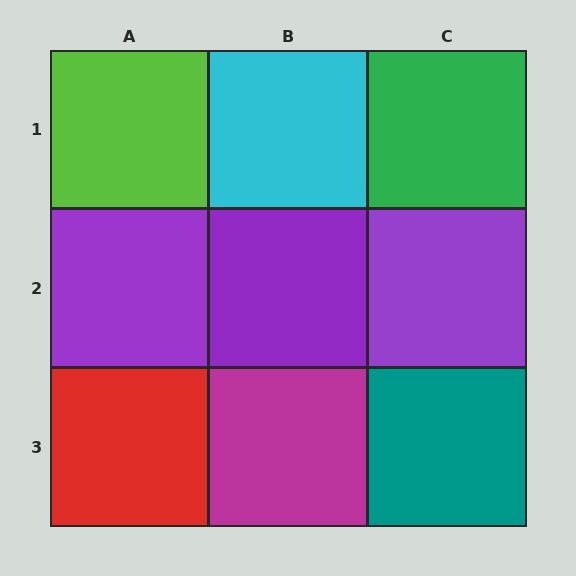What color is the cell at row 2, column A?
Purple.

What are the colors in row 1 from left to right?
Lime, cyan, green.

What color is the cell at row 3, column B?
Magenta.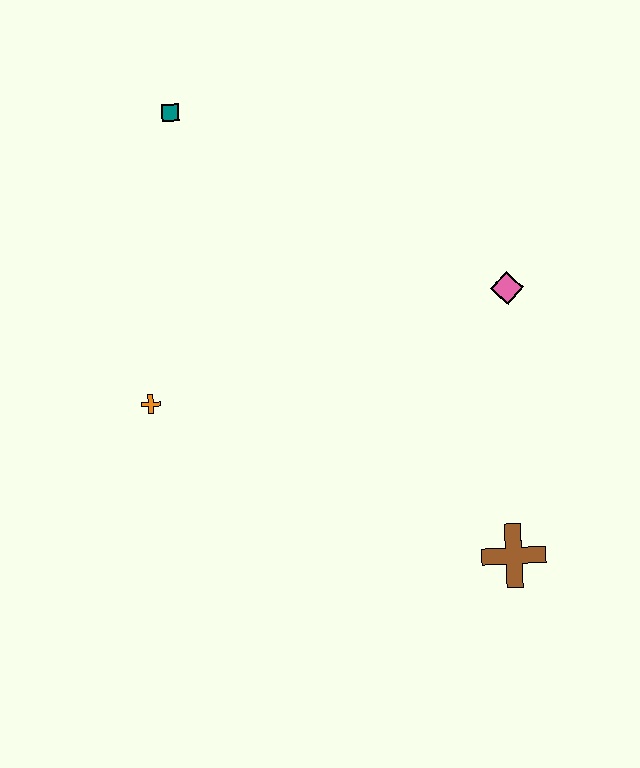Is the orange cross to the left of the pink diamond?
Yes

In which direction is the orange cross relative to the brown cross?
The orange cross is to the left of the brown cross.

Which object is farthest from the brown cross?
The teal square is farthest from the brown cross.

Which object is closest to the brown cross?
The pink diamond is closest to the brown cross.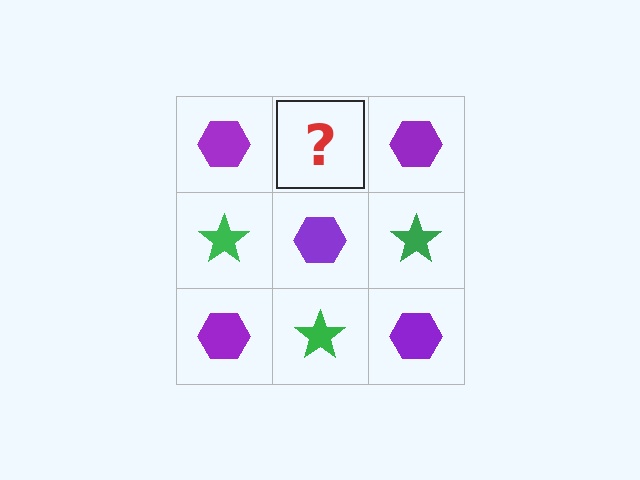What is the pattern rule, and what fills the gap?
The rule is that it alternates purple hexagon and green star in a checkerboard pattern. The gap should be filled with a green star.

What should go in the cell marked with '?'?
The missing cell should contain a green star.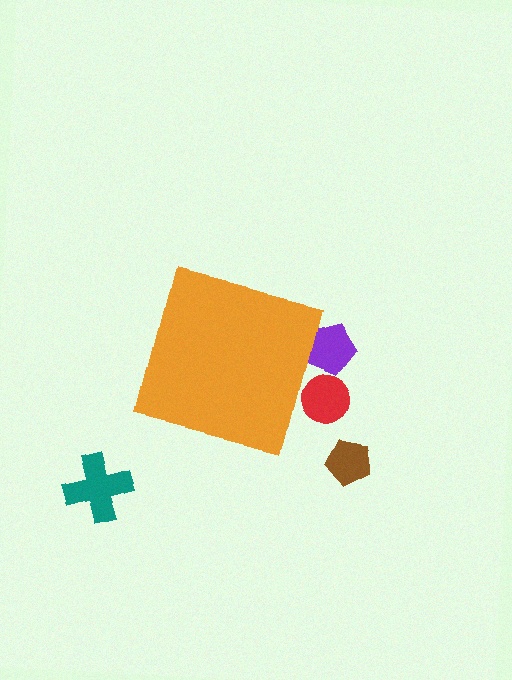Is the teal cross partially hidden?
No, the teal cross is fully visible.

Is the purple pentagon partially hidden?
Yes, the purple pentagon is partially hidden behind the orange square.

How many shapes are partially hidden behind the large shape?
2 shapes are partially hidden.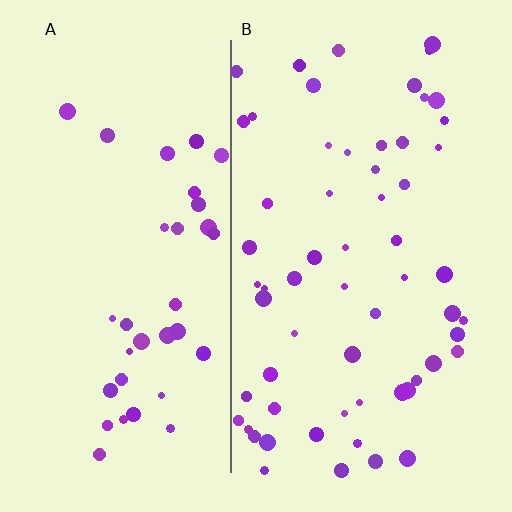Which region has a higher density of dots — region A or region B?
B (the right).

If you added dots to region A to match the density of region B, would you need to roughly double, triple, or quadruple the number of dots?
Approximately double.